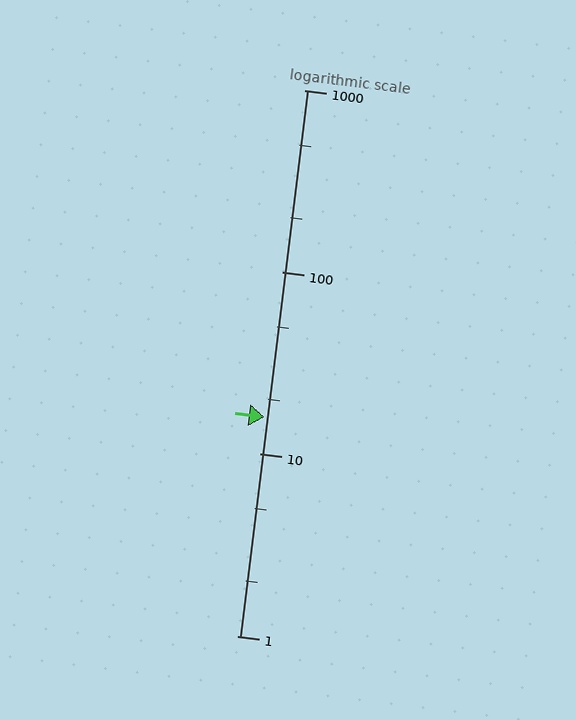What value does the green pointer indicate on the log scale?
The pointer indicates approximately 16.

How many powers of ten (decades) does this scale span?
The scale spans 3 decades, from 1 to 1000.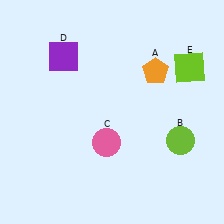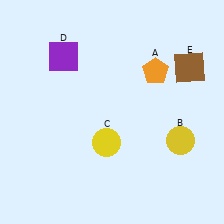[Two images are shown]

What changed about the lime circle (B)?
In Image 1, B is lime. In Image 2, it changed to yellow.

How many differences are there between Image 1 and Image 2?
There are 3 differences between the two images.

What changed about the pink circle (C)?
In Image 1, C is pink. In Image 2, it changed to yellow.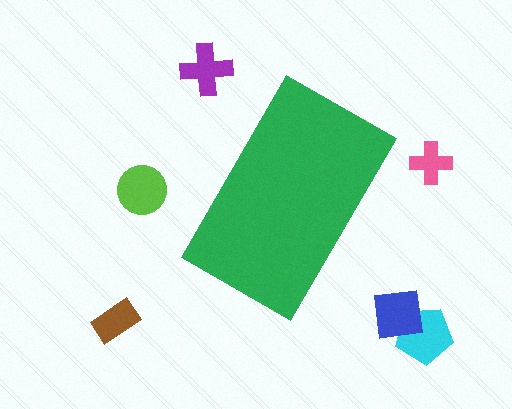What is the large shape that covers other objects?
A green rectangle.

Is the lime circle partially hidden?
No, the lime circle is fully visible.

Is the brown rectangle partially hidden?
No, the brown rectangle is fully visible.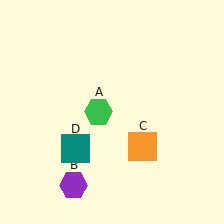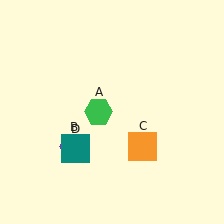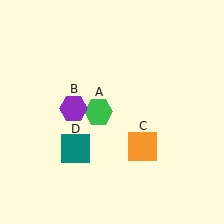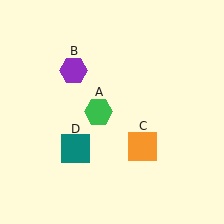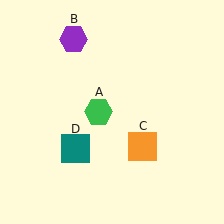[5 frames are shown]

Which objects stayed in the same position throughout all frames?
Green hexagon (object A) and orange square (object C) and teal square (object D) remained stationary.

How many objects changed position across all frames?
1 object changed position: purple hexagon (object B).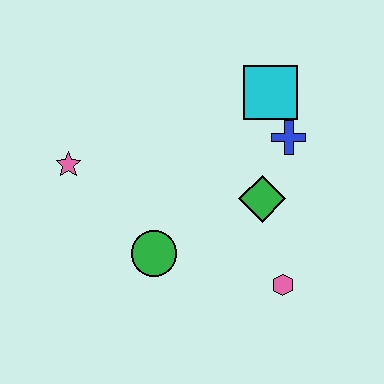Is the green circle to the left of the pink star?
No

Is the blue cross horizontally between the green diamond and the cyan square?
No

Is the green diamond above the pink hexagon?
Yes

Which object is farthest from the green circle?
The cyan square is farthest from the green circle.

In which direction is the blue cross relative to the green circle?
The blue cross is to the right of the green circle.